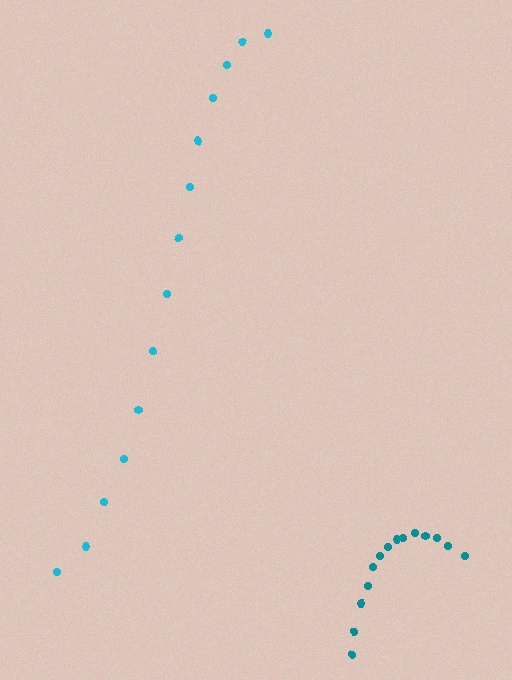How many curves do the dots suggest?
There are 2 distinct paths.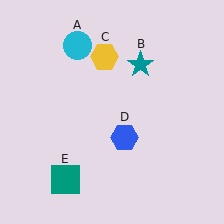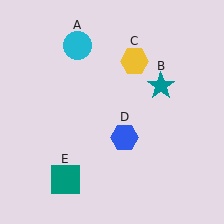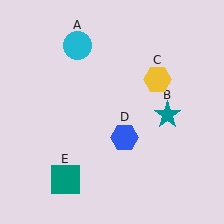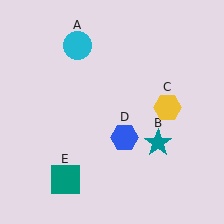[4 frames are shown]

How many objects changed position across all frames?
2 objects changed position: teal star (object B), yellow hexagon (object C).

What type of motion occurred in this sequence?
The teal star (object B), yellow hexagon (object C) rotated clockwise around the center of the scene.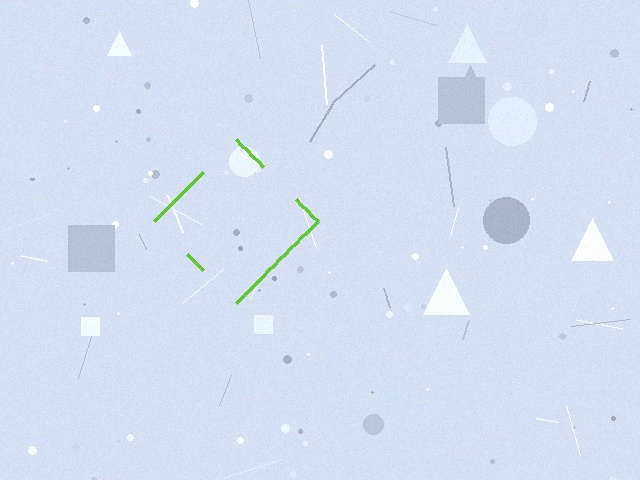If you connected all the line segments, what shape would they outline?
They would outline a diamond.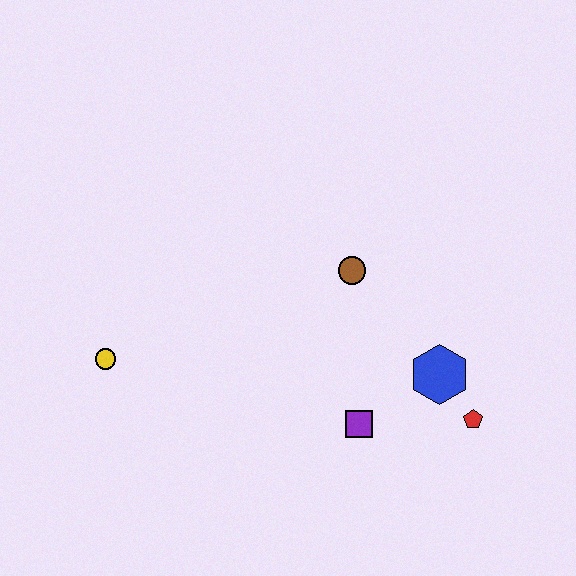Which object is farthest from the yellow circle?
The red pentagon is farthest from the yellow circle.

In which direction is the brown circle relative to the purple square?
The brown circle is above the purple square.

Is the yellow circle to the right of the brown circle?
No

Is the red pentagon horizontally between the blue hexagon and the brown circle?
No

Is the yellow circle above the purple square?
Yes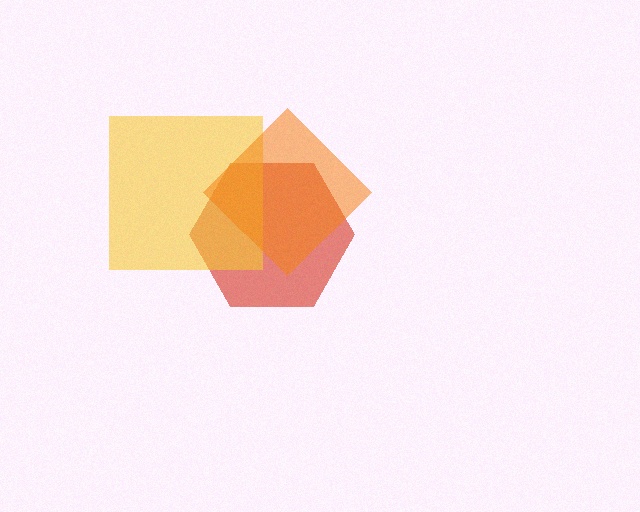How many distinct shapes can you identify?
There are 3 distinct shapes: a red hexagon, a yellow square, an orange diamond.